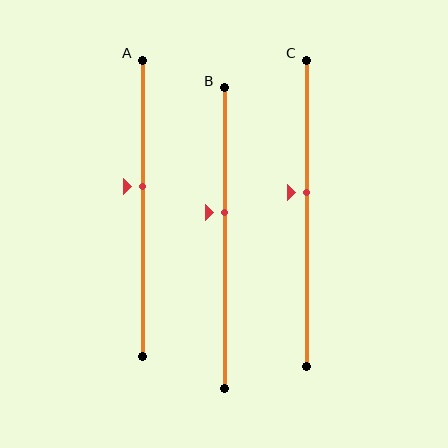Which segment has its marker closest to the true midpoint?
Segment C has its marker closest to the true midpoint.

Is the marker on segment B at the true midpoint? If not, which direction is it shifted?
No, the marker on segment B is shifted upward by about 8% of the segment length.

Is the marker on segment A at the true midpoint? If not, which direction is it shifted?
No, the marker on segment A is shifted upward by about 7% of the segment length.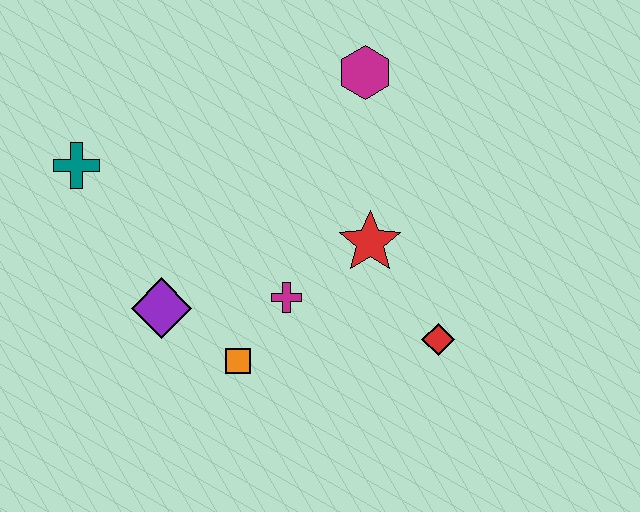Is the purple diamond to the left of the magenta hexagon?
Yes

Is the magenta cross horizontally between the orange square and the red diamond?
Yes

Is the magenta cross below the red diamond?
No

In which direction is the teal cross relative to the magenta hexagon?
The teal cross is to the left of the magenta hexagon.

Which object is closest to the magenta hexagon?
The red star is closest to the magenta hexagon.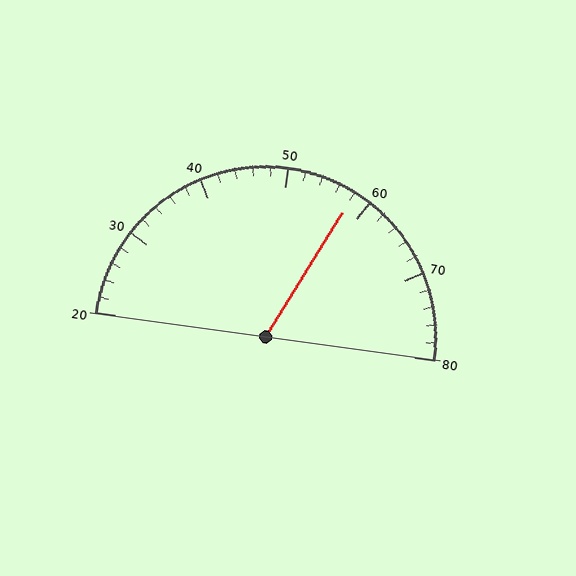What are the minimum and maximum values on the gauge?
The gauge ranges from 20 to 80.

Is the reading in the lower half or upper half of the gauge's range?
The reading is in the upper half of the range (20 to 80).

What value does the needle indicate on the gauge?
The needle indicates approximately 58.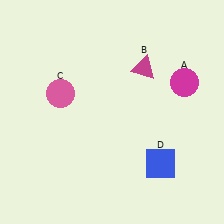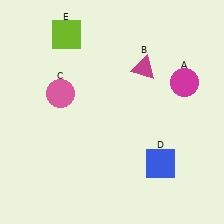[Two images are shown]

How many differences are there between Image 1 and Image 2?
There is 1 difference between the two images.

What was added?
A lime square (E) was added in Image 2.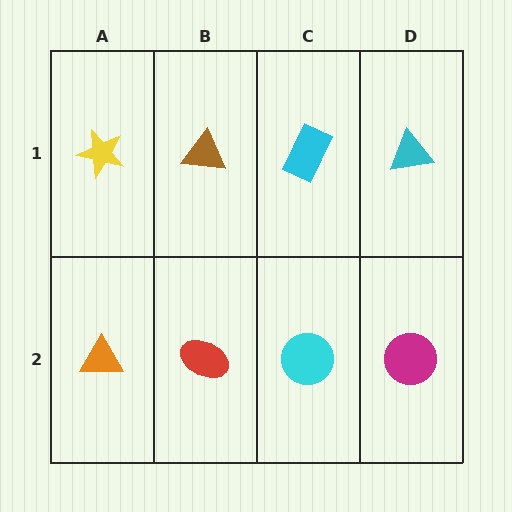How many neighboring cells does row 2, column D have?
2.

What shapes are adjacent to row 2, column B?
A brown triangle (row 1, column B), an orange triangle (row 2, column A), a cyan circle (row 2, column C).